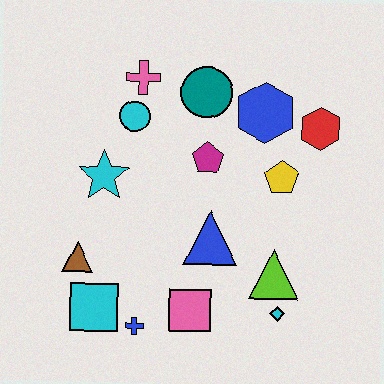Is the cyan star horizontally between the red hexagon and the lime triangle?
No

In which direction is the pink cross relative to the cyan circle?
The pink cross is above the cyan circle.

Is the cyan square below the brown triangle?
Yes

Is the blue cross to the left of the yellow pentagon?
Yes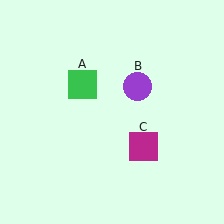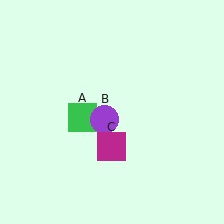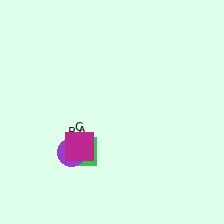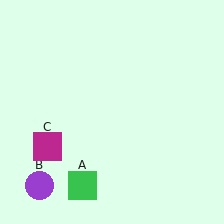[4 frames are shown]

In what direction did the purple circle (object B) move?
The purple circle (object B) moved down and to the left.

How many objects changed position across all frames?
3 objects changed position: green square (object A), purple circle (object B), magenta square (object C).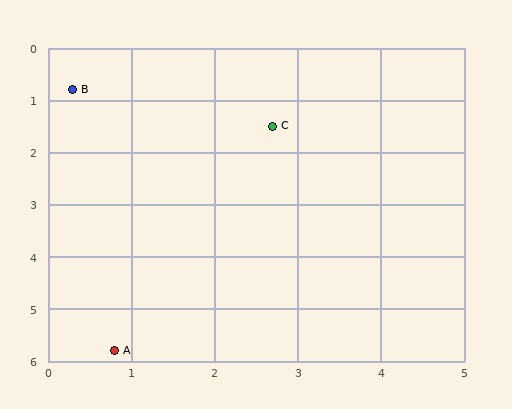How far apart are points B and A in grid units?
Points B and A are about 5.0 grid units apart.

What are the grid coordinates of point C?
Point C is at approximately (2.7, 1.5).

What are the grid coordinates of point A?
Point A is at approximately (0.8, 5.8).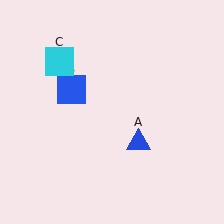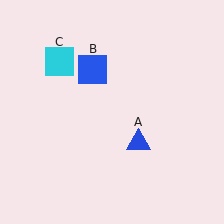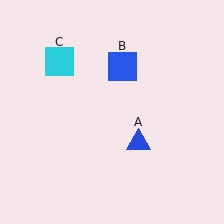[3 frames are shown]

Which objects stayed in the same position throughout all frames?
Blue triangle (object A) and cyan square (object C) remained stationary.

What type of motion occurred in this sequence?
The blue square (object B) rotated clockwise around the center of the scene.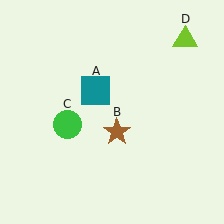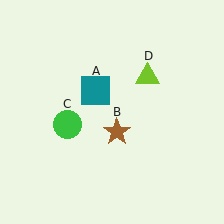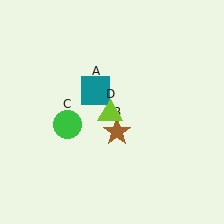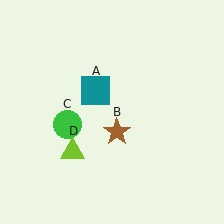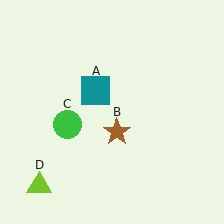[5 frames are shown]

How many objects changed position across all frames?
1 object changed position: lime triangle (object D).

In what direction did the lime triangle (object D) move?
The lime triangle (object D) moved down and to the left.